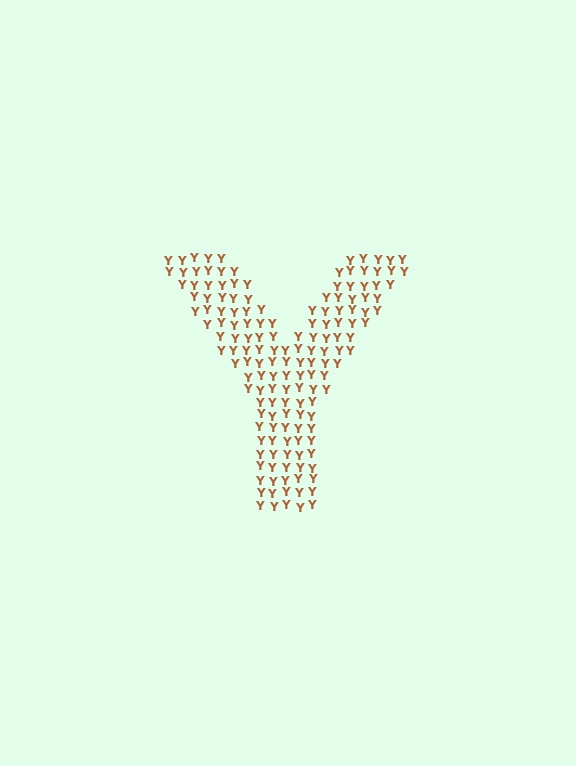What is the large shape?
The large shape is the letter Y.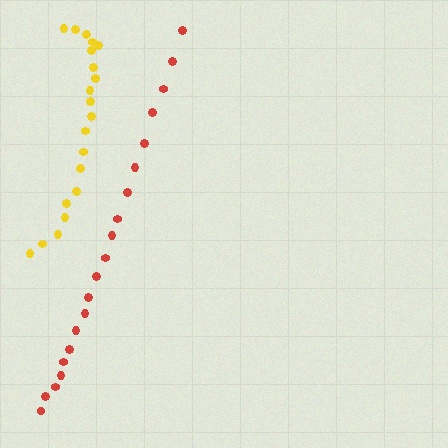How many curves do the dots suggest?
There are 2 distinct paths.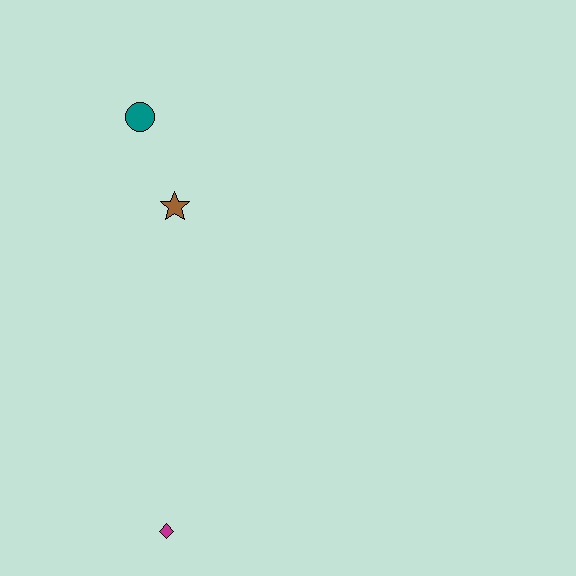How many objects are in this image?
There are 3 objects.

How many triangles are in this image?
There are no triangles.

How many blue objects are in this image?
There are no blue objects.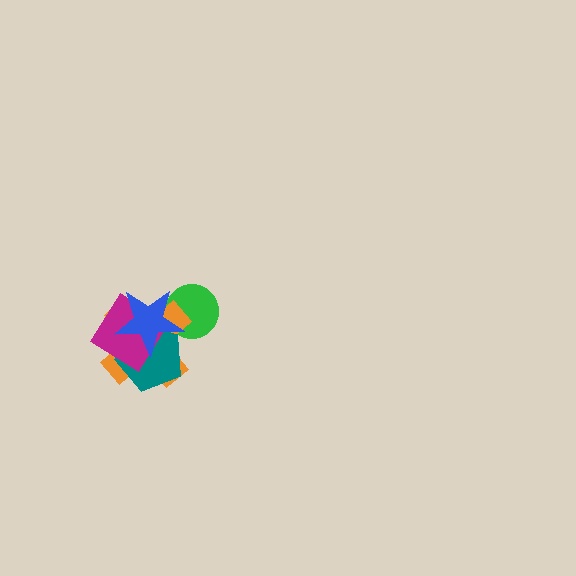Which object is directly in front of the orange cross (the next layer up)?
The teal pentagon is directly in front of the orange cross.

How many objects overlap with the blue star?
4 objects overlap with the blue star.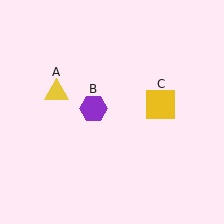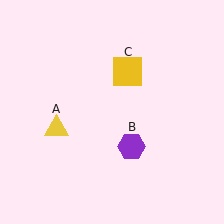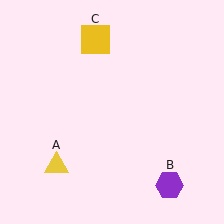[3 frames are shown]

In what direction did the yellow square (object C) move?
The yellow square (object C) moved up and to the left.